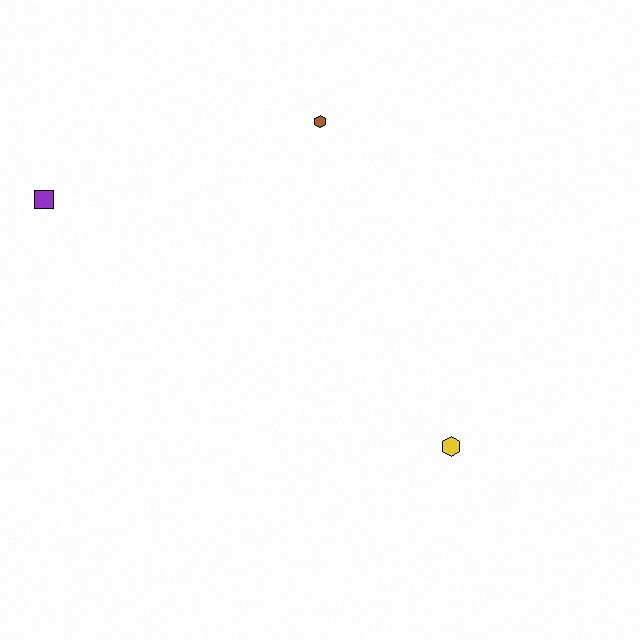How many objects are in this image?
There are 3 objects.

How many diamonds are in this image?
There are no diamonds.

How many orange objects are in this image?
There are no orange objects.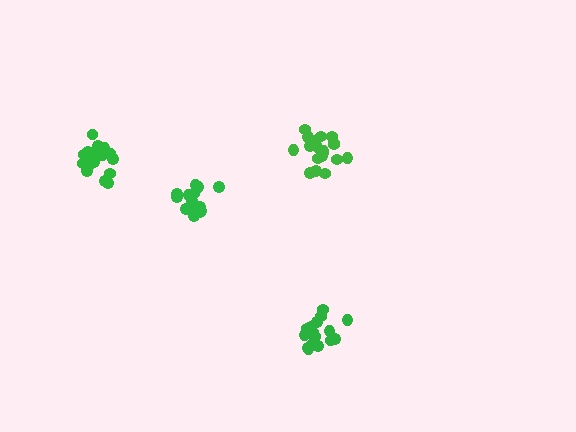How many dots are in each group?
Group 1: 15 dots, Group 2: 20 dots, Group 3: 20 dots, Group 4: 19 dots (74 total).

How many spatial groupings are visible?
There are 4 spatial groupings.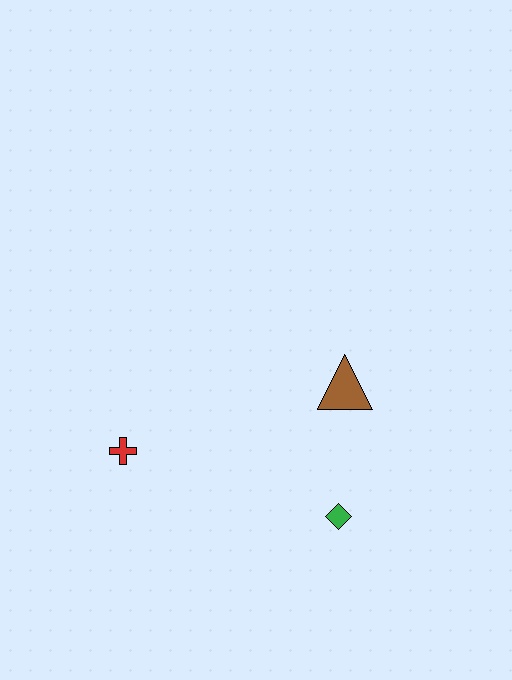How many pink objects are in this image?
There are no pink objects.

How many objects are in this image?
There are 3 objects.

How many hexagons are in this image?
There are no hexagons.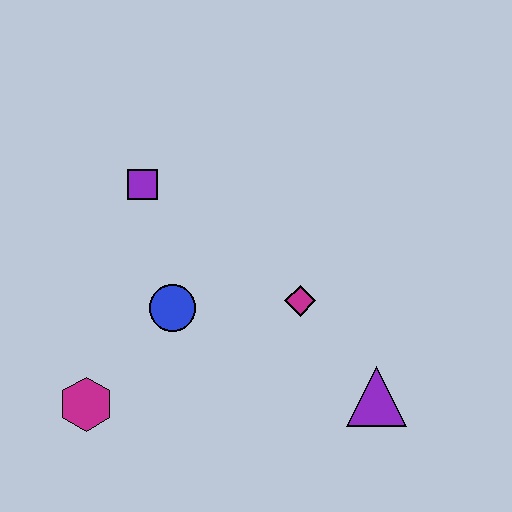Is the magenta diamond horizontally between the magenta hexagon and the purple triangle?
Yes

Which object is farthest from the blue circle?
The purple triangle is farthest from the blue circle.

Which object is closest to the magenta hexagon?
The blue circle is closest to the magenta hexagon.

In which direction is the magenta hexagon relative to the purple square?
The magenta hexagon is below the purple square.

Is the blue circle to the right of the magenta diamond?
No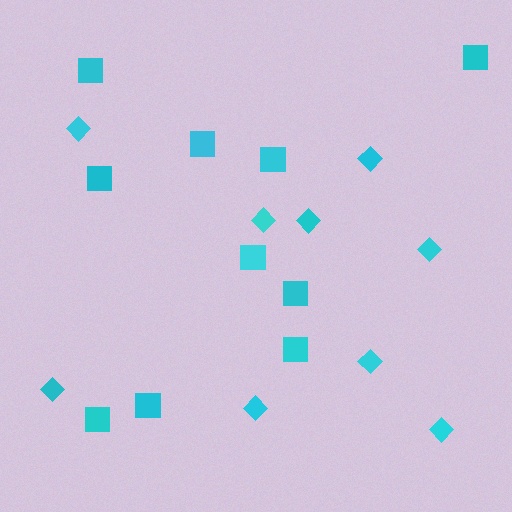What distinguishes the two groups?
There are 2 groups: one group of squares (10) and one group of diamonds (9).